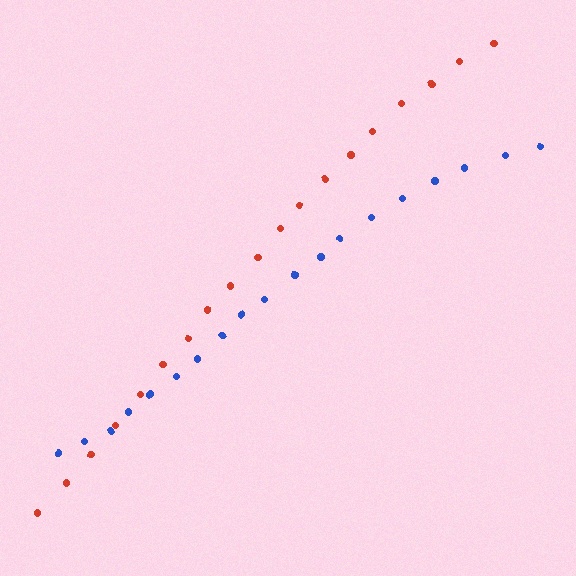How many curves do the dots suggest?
There are 2 distinct paths.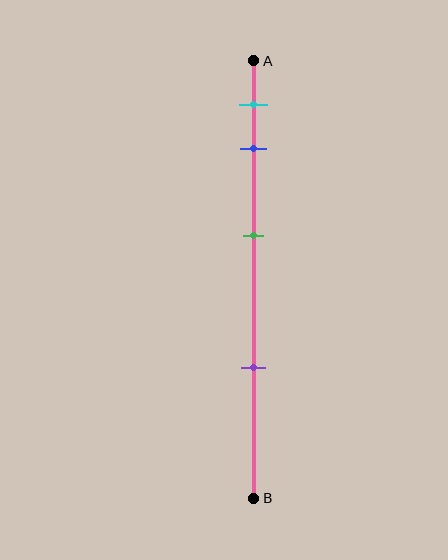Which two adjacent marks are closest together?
The cyan and blue marks are the closest adjacent pair.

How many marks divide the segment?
There are 4 marks dividing the segment.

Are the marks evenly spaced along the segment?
No, the marks are not evenly spaced.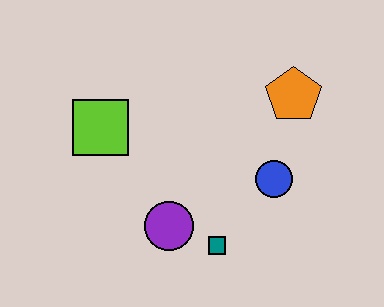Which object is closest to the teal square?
The purple circle is closest to the teal square.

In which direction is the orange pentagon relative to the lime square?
The orange pentagon is to the right of the lime square.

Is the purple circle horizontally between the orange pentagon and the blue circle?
No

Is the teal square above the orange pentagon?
No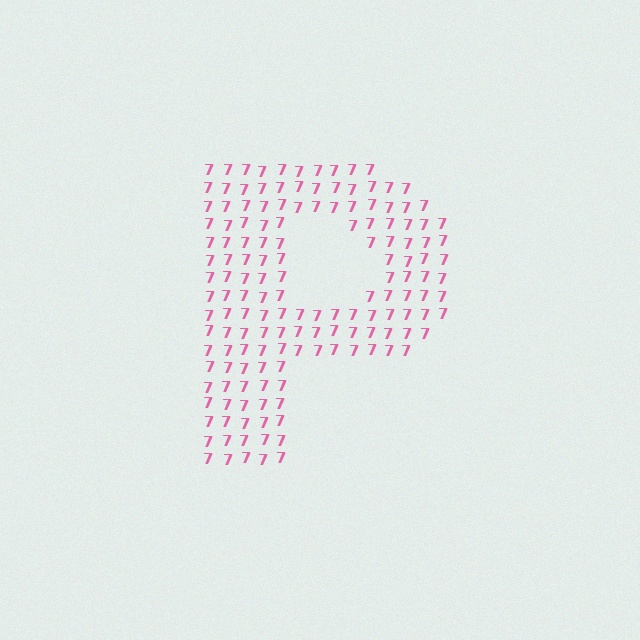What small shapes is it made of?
It is made of small digit 7's.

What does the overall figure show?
The overall figure shows the letter P.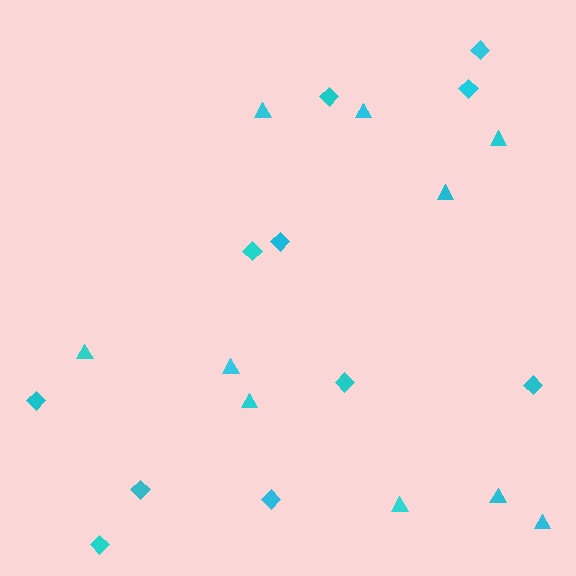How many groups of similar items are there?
There are 2 groups: one group of triangles (10) and one group of diamonds (11).